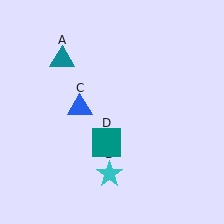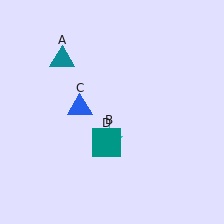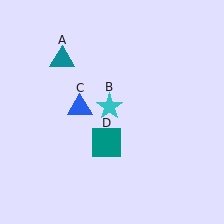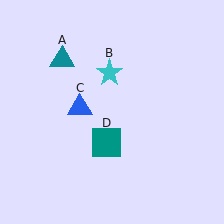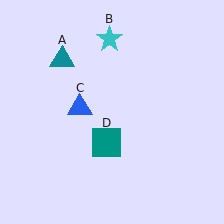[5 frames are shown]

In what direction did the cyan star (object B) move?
The cyan star (object B) moved up.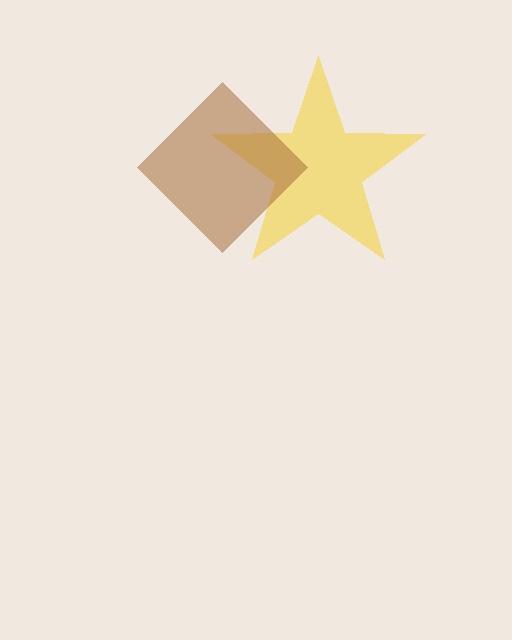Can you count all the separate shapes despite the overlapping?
Yes, there are 2 separate shapes.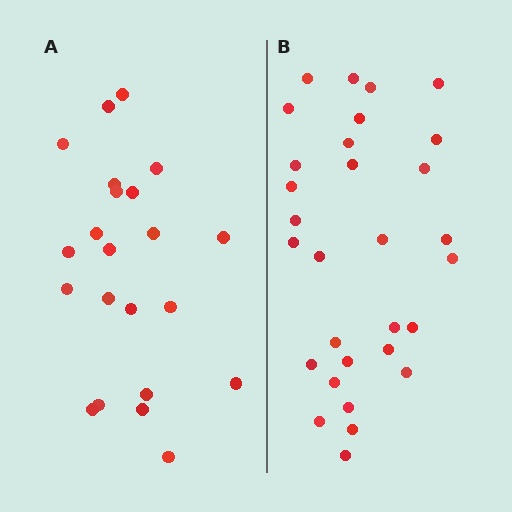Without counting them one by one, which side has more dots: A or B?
Region B (the right region) has more dots.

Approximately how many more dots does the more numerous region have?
Region B has roughly 8 or so more dots than region A.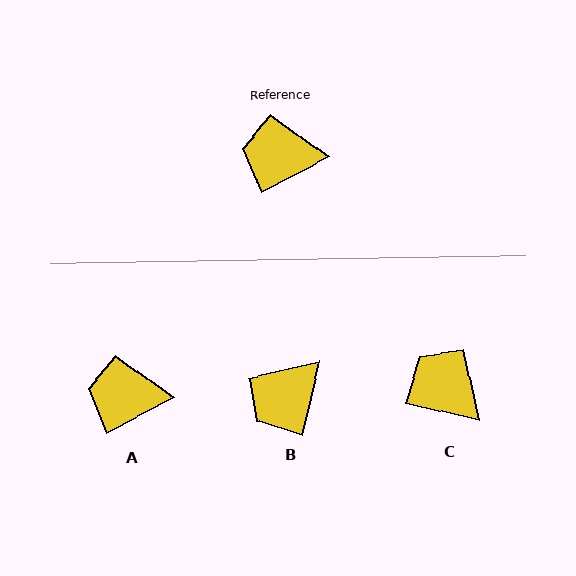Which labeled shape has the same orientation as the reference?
A.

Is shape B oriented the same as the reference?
No, it is off by about 49 degrees.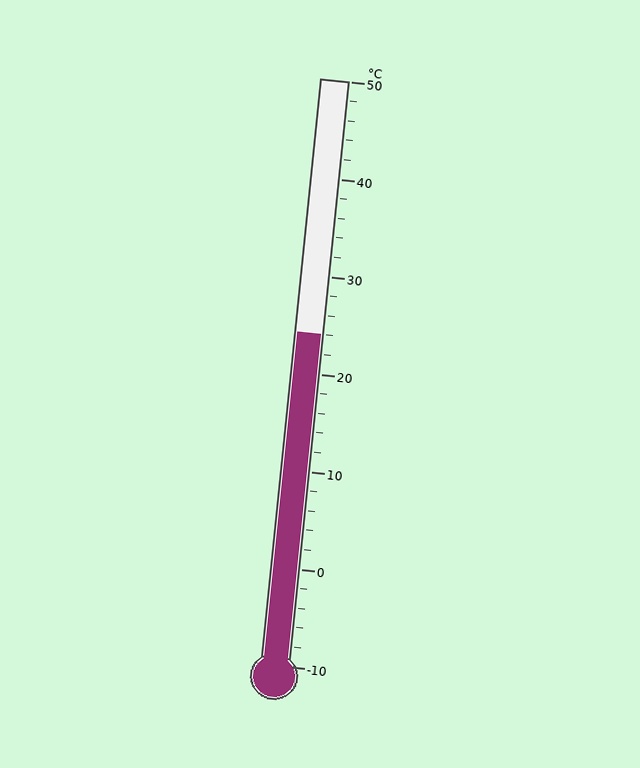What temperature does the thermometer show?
The thermometer shows approximately 24°C.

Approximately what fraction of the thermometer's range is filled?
The thermometer is filled to approximately 55% of its range.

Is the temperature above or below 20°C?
The temperature is above 20°C.